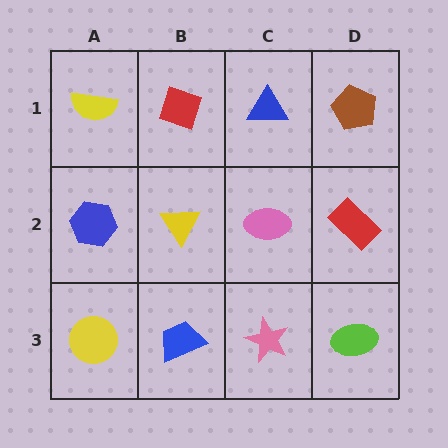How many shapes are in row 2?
4 shapes.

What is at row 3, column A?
A yellow circle.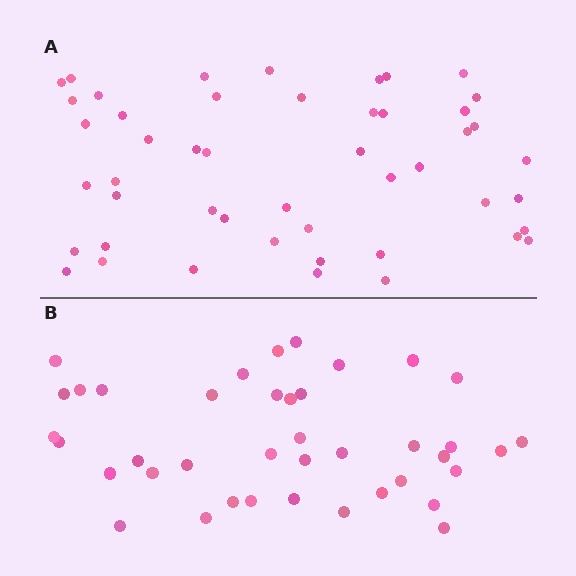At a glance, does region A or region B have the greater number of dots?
Region A (the top region) has more dots.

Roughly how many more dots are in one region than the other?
Region A has roughly 8 or so more dots than region B.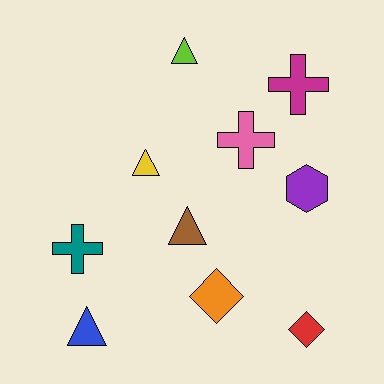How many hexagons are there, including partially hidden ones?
There is 1 hexagon.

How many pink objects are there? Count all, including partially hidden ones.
There is 1 pink object.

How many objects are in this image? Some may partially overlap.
There are 10 objects.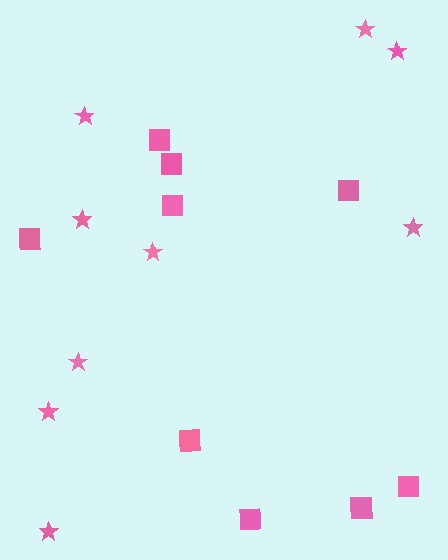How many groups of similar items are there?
There are 2 groups: one group of squares (9) and one group of stars (9).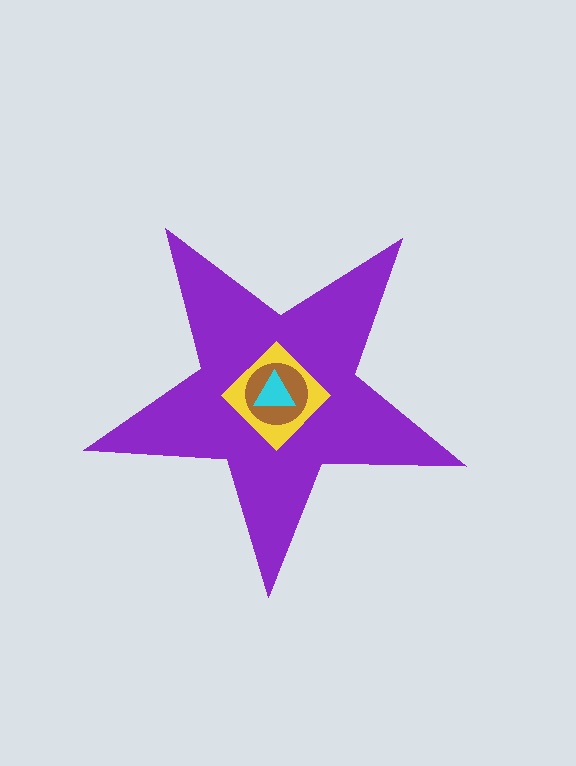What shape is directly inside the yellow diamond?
The brown circle.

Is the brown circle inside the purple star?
Yes.